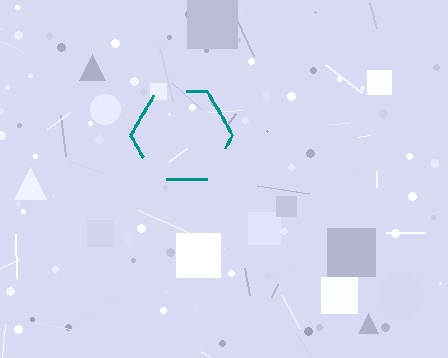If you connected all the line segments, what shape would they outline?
They would outline a hexagon.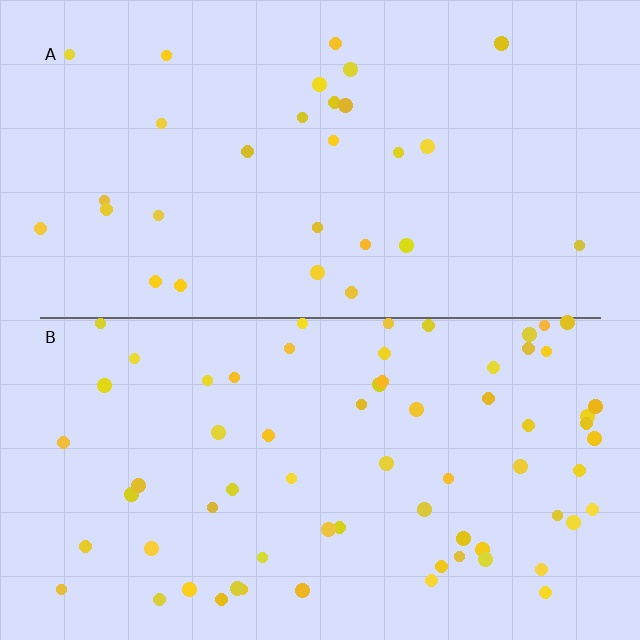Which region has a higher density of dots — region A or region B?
B (the bottom).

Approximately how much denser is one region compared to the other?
Approximately 2.3× — region B over region A.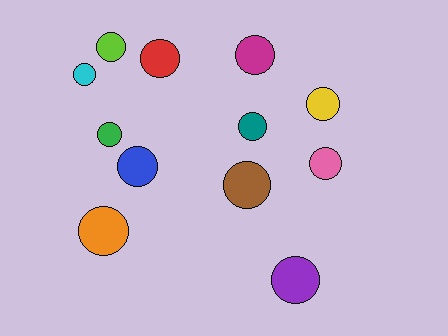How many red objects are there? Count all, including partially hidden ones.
There is 1 red object.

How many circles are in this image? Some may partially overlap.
There are 12 circles.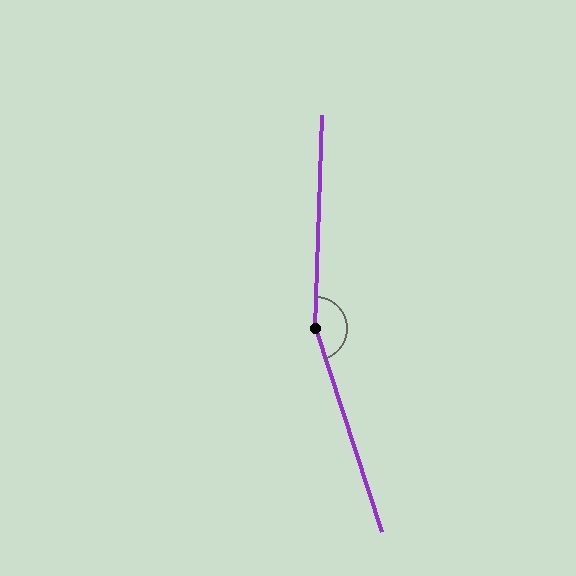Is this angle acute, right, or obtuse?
It is obtuse.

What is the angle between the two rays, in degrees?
Approximately 160 degrees.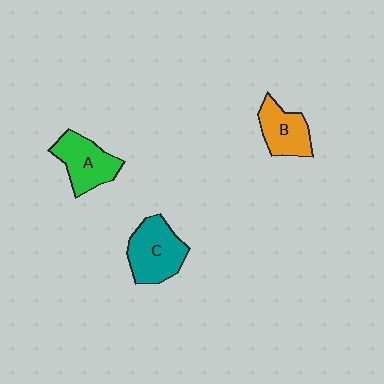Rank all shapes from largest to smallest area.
From largest to smallest: C (teal), A (green), B (orange).